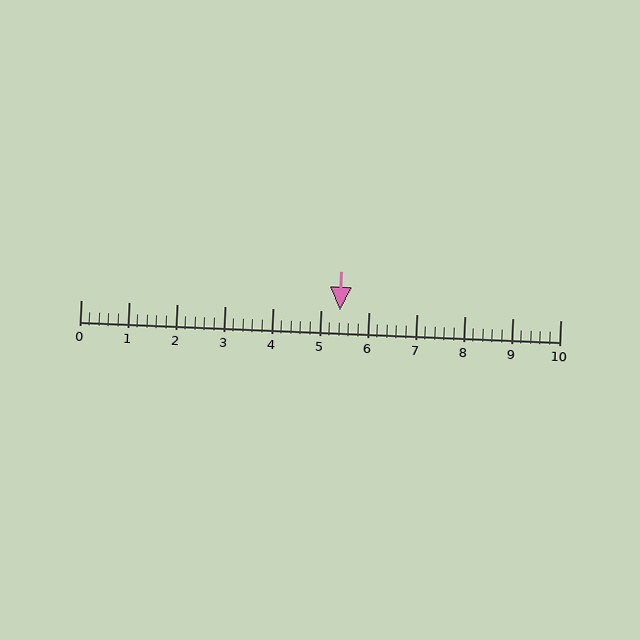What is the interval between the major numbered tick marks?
The major tick marks are spaced 1 units apart.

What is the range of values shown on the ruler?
The ruler shows values from 0 to 10.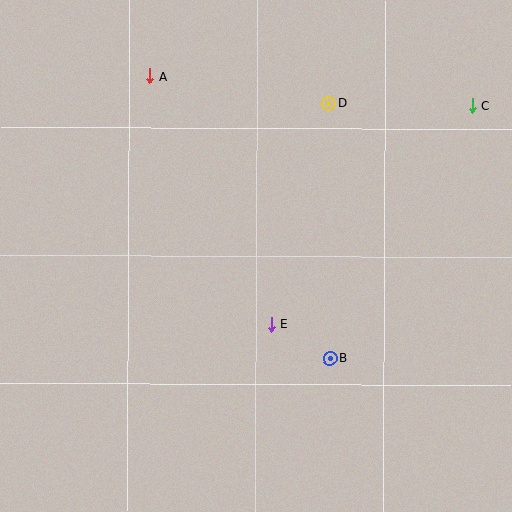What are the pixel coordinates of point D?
Point D is at (329, 104).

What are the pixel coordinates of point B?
Point B is at (330, 358).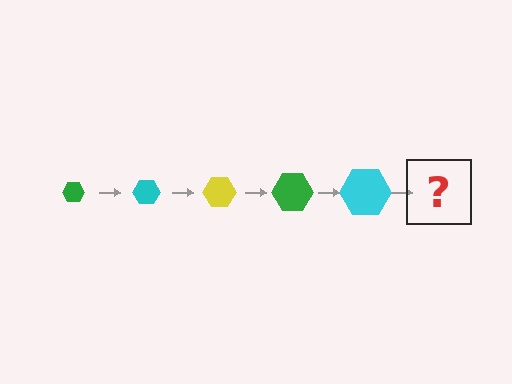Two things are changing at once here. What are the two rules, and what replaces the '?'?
The two rules are that the hexagon grows larger each step and the color cycles through green, cyan, and yellow. The '?' should be a yellow hexagon, larger than the previous one.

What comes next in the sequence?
The next element should be a yellow hexagon, larger than the previous one.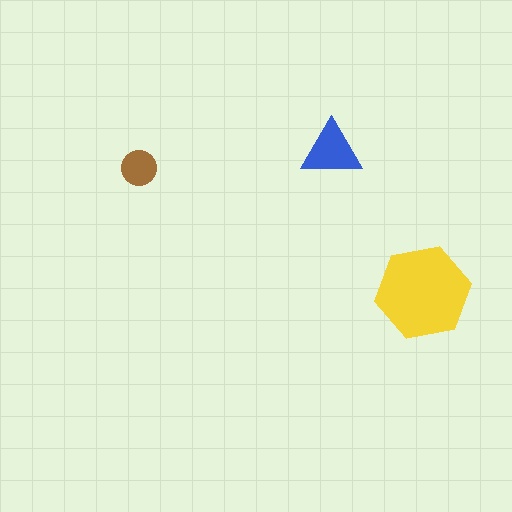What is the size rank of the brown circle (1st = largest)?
3rd.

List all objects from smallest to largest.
The brown circle, the blue triangle, the yellow hexagon.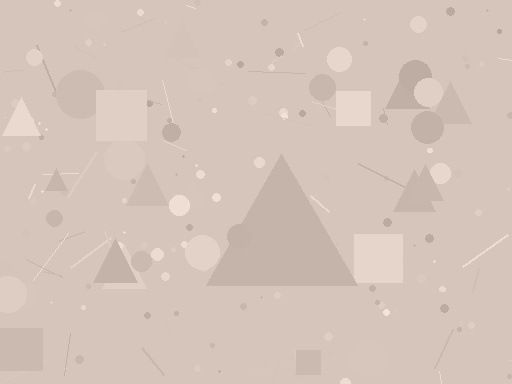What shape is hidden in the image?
A triangle is hidden in the image.